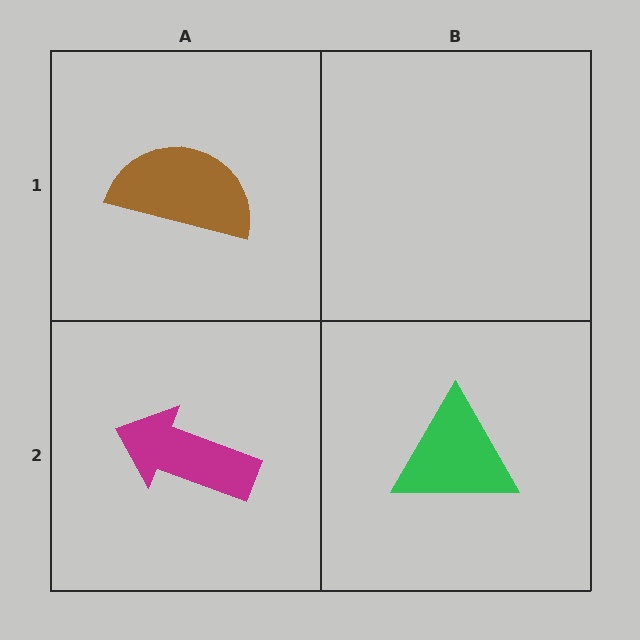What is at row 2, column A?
A magenta arrow.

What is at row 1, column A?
A brown semicircle.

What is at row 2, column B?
A green triangle.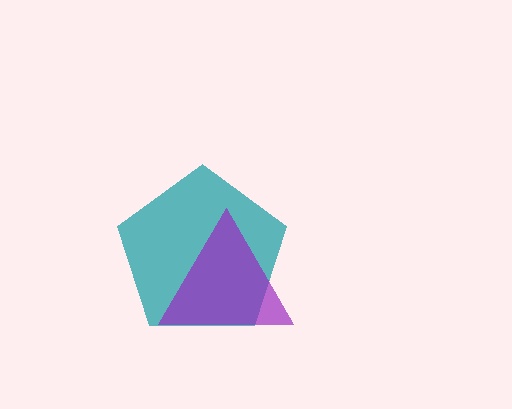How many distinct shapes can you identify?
There are 2 distinct shapes: a teal pentagon, a purple triangle.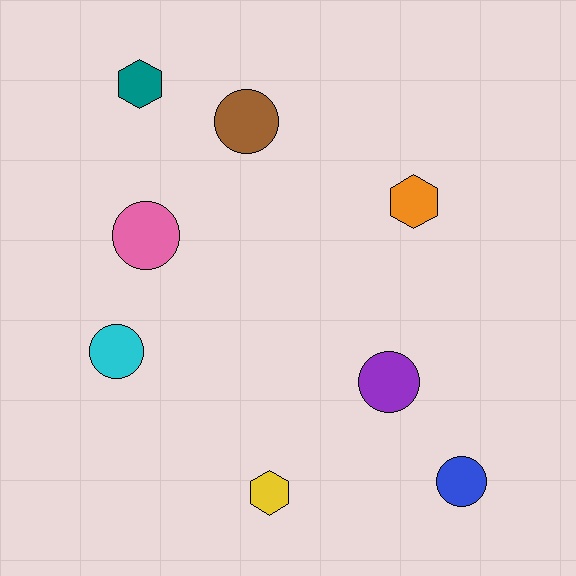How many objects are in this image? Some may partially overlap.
There are 8 objects.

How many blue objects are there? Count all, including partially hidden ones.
There is 1 blue object.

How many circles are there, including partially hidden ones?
There are 5 circles.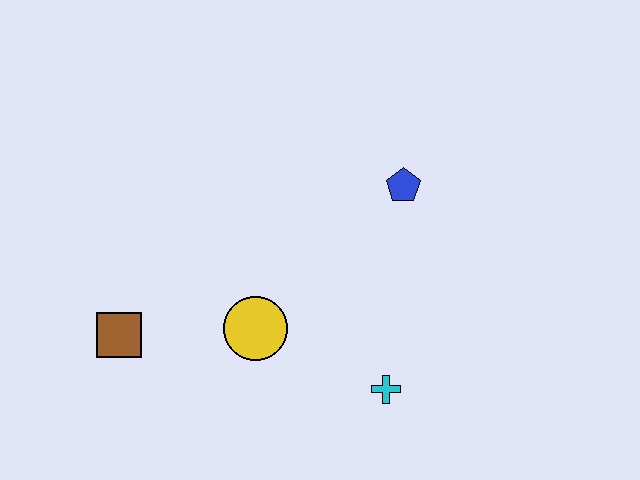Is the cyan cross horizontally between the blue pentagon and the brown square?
Yes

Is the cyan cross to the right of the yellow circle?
Yes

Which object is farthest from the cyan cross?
The brown square is farthest from the cyan cross.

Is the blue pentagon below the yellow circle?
No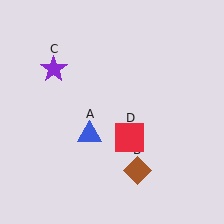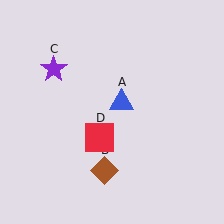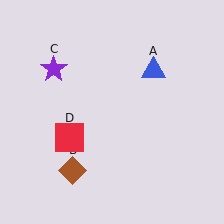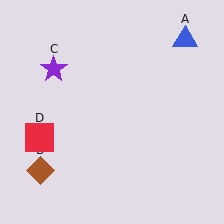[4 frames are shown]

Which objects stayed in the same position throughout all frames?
Purple star (object C) remained stationary.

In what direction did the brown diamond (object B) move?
The brown diamond (object B) moved left.